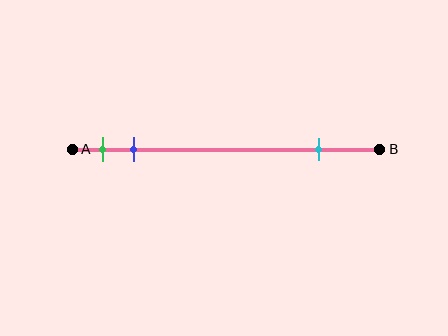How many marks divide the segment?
There are 3 marks dividing the segment.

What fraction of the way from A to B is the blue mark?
The blue mark is approximately 20% (0.2) of the way from A to B.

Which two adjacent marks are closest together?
The green and blue marks are the closest adjacent pair.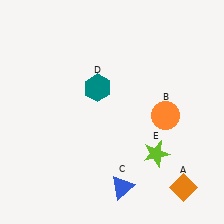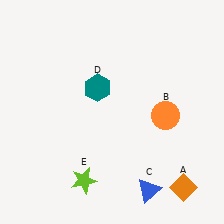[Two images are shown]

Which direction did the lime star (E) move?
The lime star (E) moved left.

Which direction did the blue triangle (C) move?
The blue triangle (C) moved right.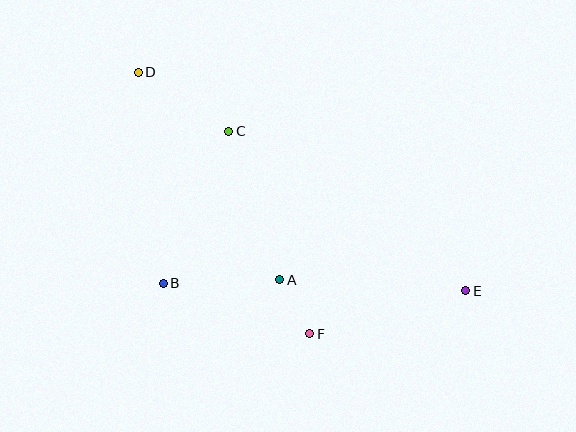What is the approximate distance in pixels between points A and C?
The distance between A and C is approximately 157 pixels.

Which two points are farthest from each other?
Points D and E are farthest from each other.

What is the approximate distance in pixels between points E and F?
The distance between E and F is approximately 162 pixels.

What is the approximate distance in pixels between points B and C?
The distance between B and C is approximately 166 pixels.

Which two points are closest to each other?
Points A and F are closest to each other.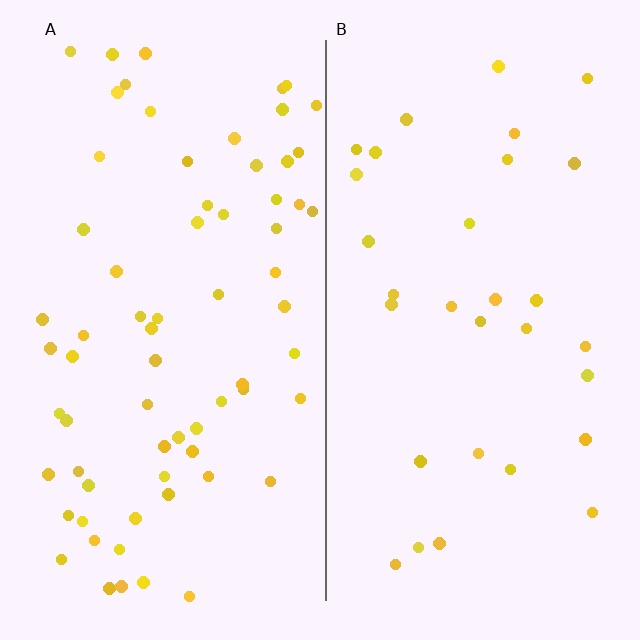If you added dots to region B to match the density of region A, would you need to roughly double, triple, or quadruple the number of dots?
Approximately double.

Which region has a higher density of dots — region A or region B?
A (the left).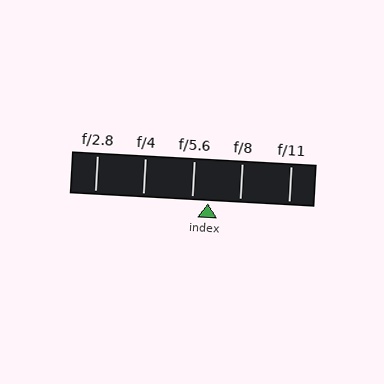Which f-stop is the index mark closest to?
The index mark is closest to f/5.6.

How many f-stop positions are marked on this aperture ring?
There are 5 f-stop positions marked.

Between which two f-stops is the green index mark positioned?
The index mark is between f/5.6 and f/8.